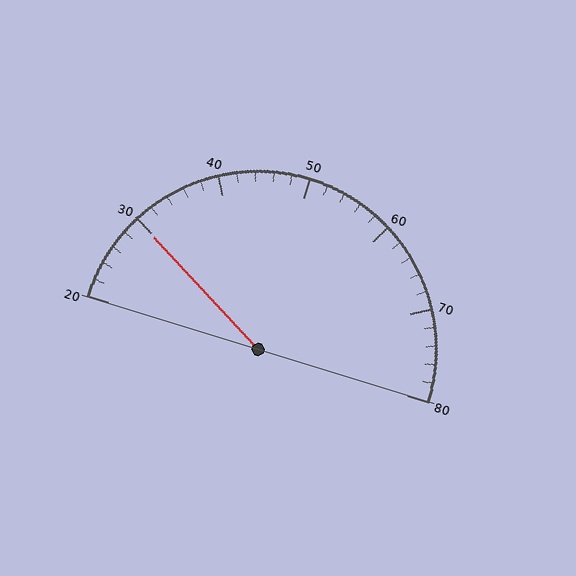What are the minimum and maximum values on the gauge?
The gauge ranges from 20 to 80.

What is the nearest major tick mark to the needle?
The nearest major tick mark is 30.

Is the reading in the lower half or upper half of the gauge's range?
The reading is in the lower half of the range (20 to 80).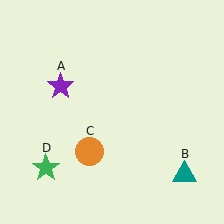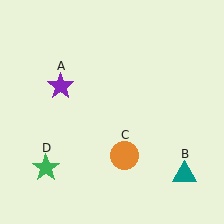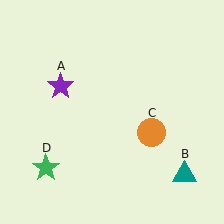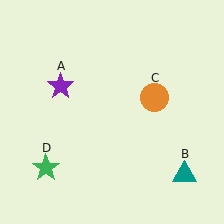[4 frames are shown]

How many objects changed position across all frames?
1 object changed position: orange circle (object C).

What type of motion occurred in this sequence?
The orange circle (object C) rotated counterclockwise around the center of the scene.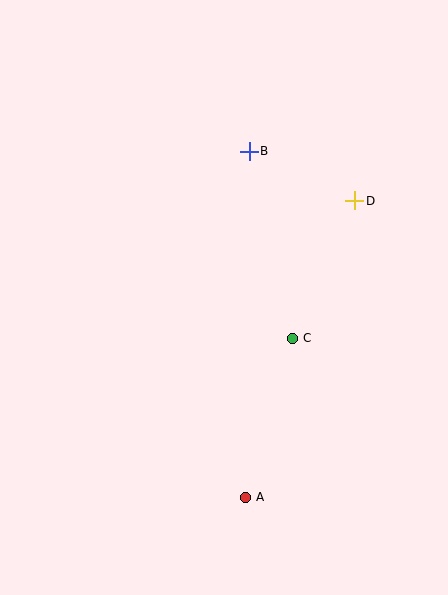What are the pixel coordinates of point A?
Point A is at (245, 497).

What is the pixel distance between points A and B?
The distance between A and B is 346 pixels.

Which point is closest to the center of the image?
Point C at (292, 338) is closest to the center.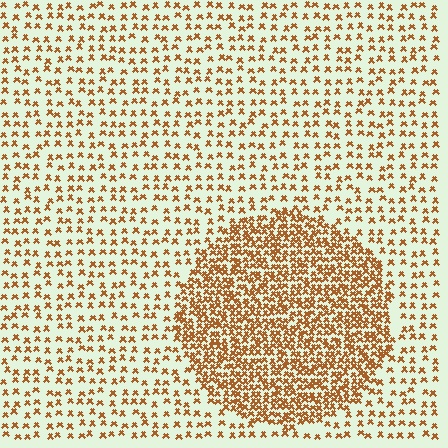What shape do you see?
I see a circle.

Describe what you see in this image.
The image contains small brown elements arranged at two different densities. A circle-shaped region is visible where the elements are more densely packed than the surrounding area.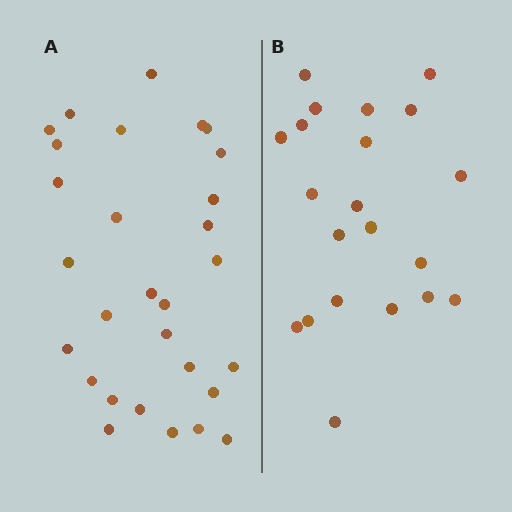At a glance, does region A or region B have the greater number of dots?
Region A (the left region) has more dots.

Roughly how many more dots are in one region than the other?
Region A has roughly 8 or so more dots than region B.